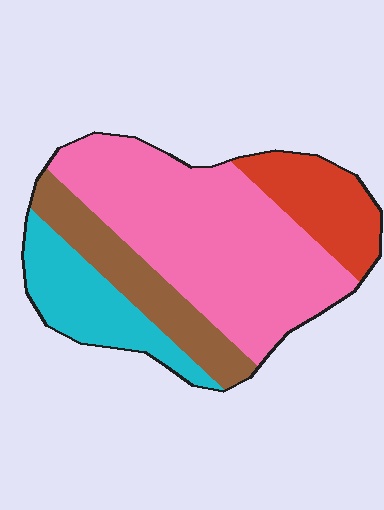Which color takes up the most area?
Pink, at roughly 50%.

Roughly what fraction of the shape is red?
Red takes up about one sixth (1/6) of the shape.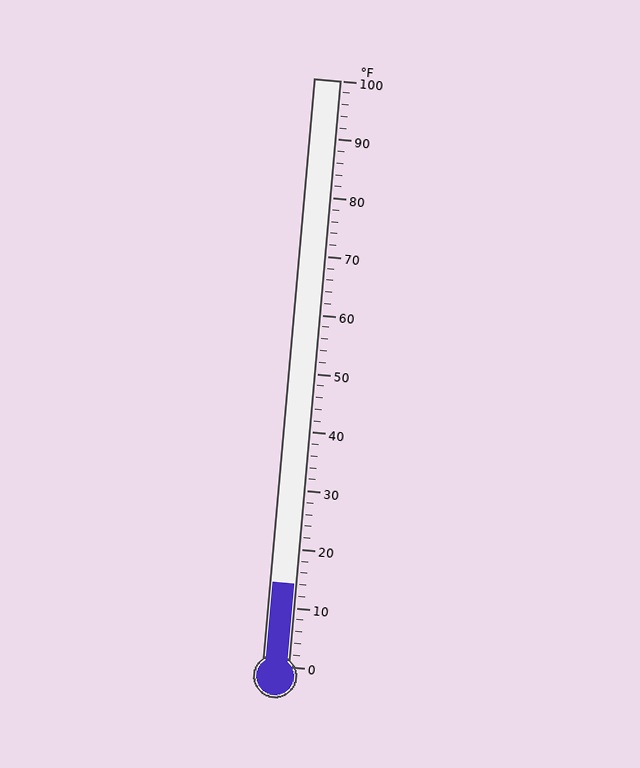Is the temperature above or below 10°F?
The temperature is above 10°F.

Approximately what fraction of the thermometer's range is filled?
The thermometer is filled to approximately 15% of its range.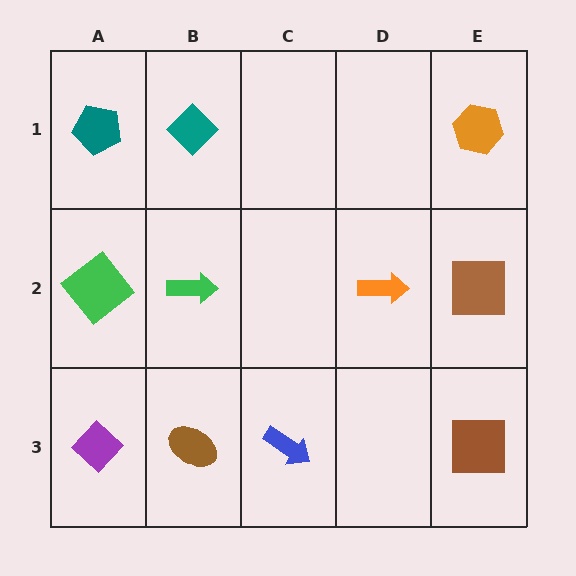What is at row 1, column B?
A teal diamond.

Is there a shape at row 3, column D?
No, that cell is empty.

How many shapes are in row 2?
4 shapes.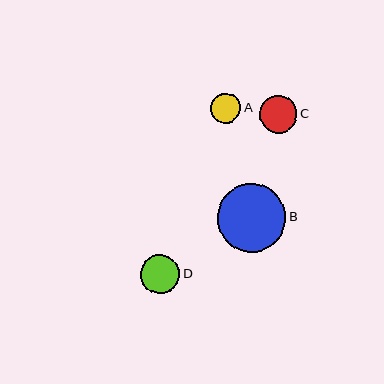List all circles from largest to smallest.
From largest to smallest: B, D, C, A.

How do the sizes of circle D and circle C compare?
Circle D and circle C are approximately the same size.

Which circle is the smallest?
Circle A is the smallest with a size of approximately 31 pixels.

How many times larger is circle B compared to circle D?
Circle B is approximately 1.7 times the size of circle D.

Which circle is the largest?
Circle B is the largest with a size of approximately 68 pixels.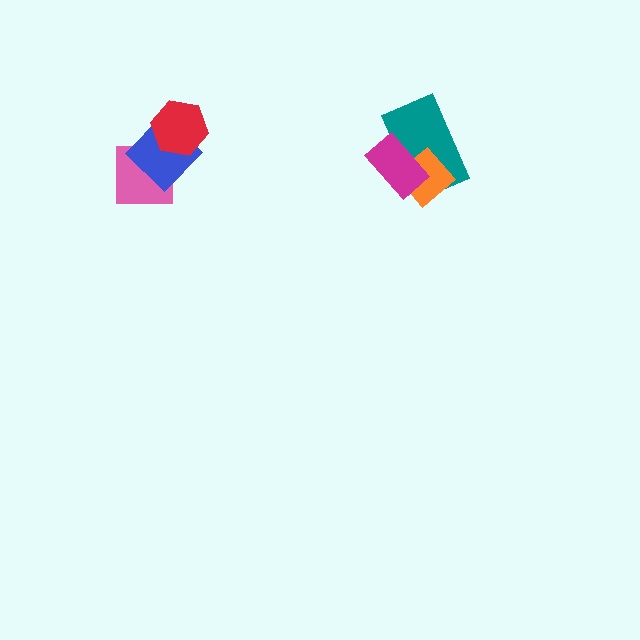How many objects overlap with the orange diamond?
2 objects overlap with the orange diamond.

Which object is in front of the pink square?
The blue diamond is in front of the pink square.